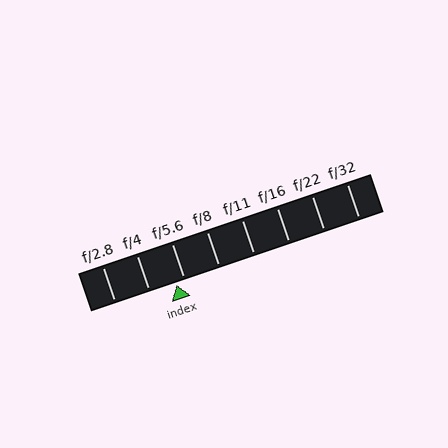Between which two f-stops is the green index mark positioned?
The index mark is between f/4 and f/5.6.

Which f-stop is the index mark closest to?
The index mark is closest to f/5.6.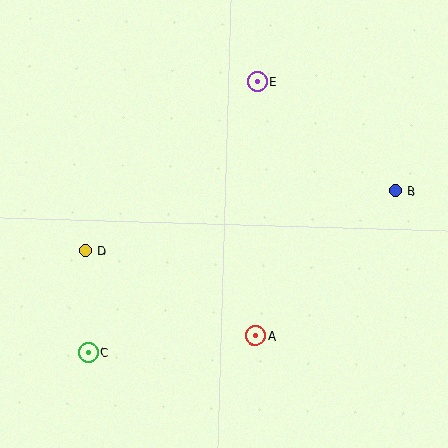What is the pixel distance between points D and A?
The distance between D and A is 190 pixels.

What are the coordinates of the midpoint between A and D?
The midpoint between A and D is at (171, 293).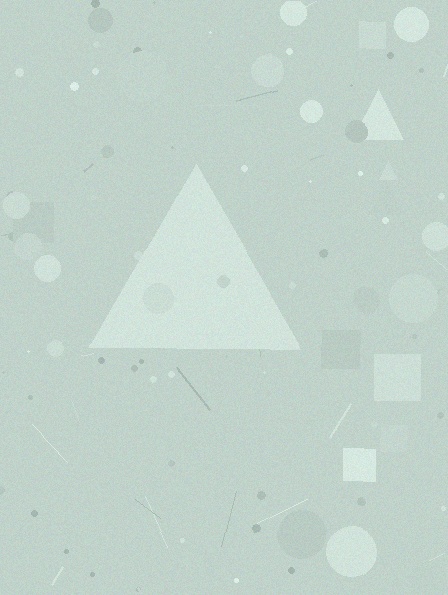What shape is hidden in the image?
A triangle is hidden in the image.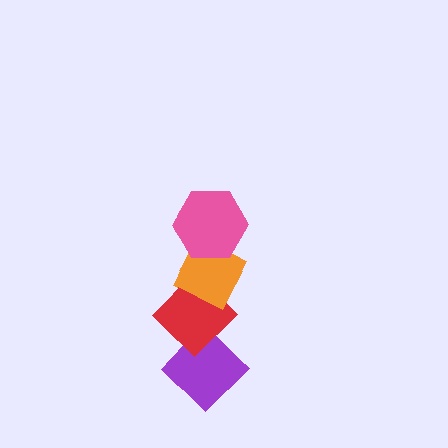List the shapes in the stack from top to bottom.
From top to bottom: the pink hexagon, the orange diamond, the red diamond, the purple diamond.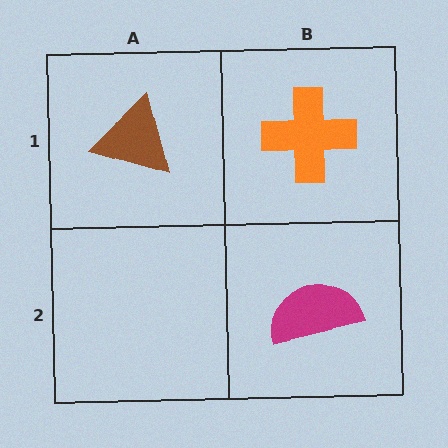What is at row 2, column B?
A magenta semicircle.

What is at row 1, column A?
A brown triangle.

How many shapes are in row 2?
1 shape.